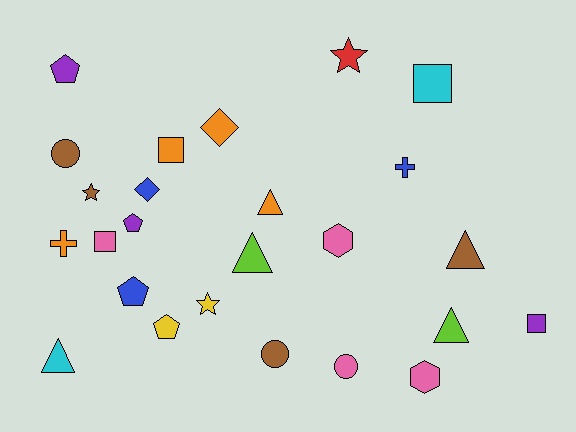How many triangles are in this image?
There are 5 triangles.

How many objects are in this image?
There are 25 objects.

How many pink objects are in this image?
There are 4 pink objects.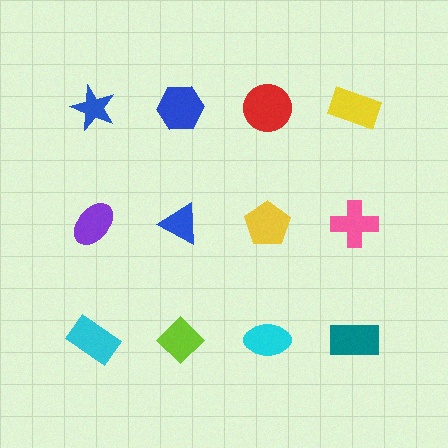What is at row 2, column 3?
A yellow pentagon.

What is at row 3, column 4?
A teal rectangle.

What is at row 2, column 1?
A purple ellipse.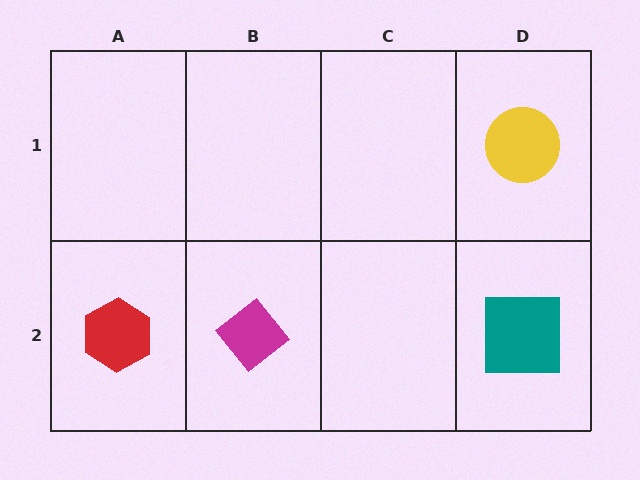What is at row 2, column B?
A magenta diamond.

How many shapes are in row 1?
1 shape.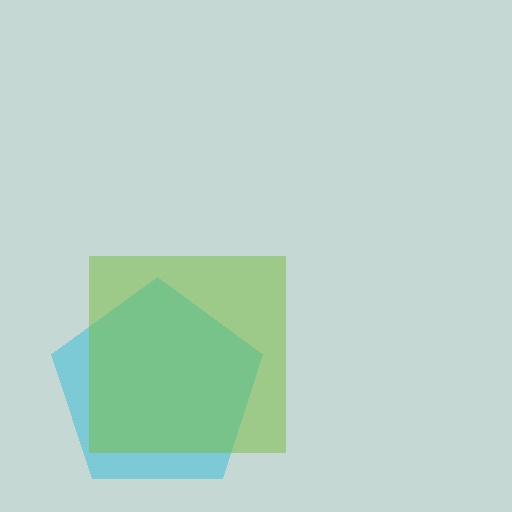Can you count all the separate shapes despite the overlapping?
Yes, there are 2 separate shapes.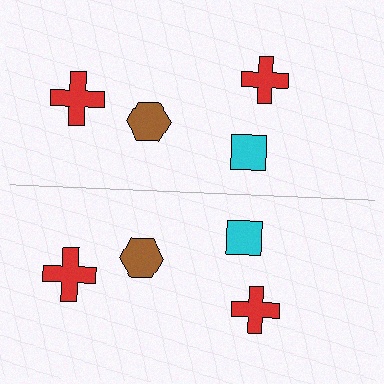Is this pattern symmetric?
Yes, this pattern has bilateral (reflection) symmetry.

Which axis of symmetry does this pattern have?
The pattern has a horizontal axis of symmetry running through the center of the image.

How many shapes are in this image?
There are 8 shapes in this image.